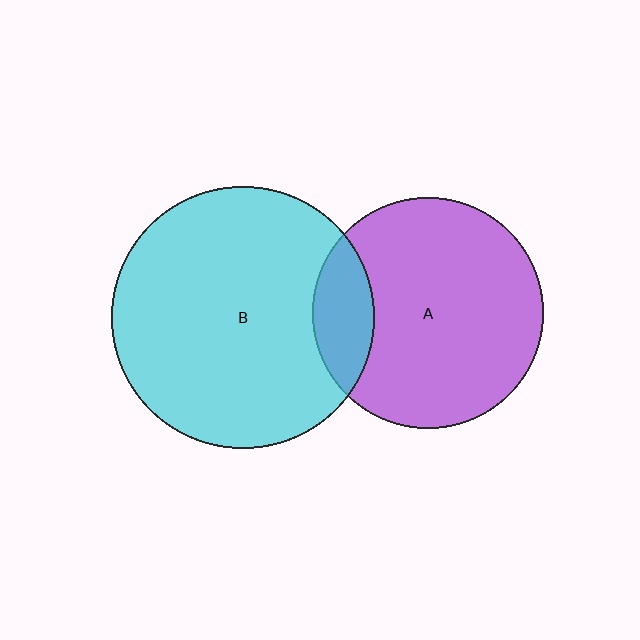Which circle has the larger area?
Circle B (cyan).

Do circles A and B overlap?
Yes.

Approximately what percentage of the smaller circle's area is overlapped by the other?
Approximately 15%.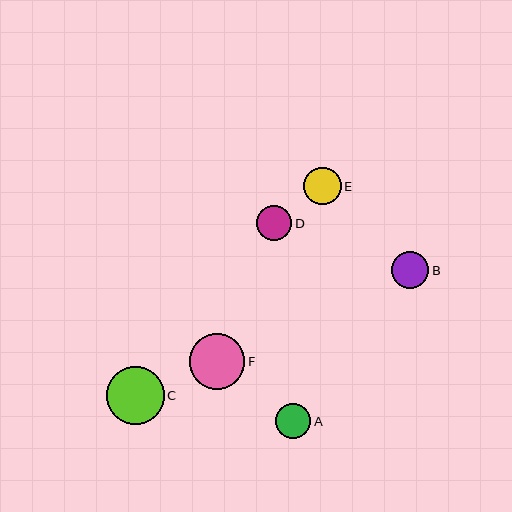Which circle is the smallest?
Circle A is the smallest with a size of approximately 35 pixels.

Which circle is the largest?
Circle C is the largest with a size of approximately 58 pixels.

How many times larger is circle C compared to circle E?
Circle C is approximately 1.6 times the size of circle E.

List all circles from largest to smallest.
From largest to smallest: C, F, B, E, D, A.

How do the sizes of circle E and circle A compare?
Circle E and circle A are approximately the same size.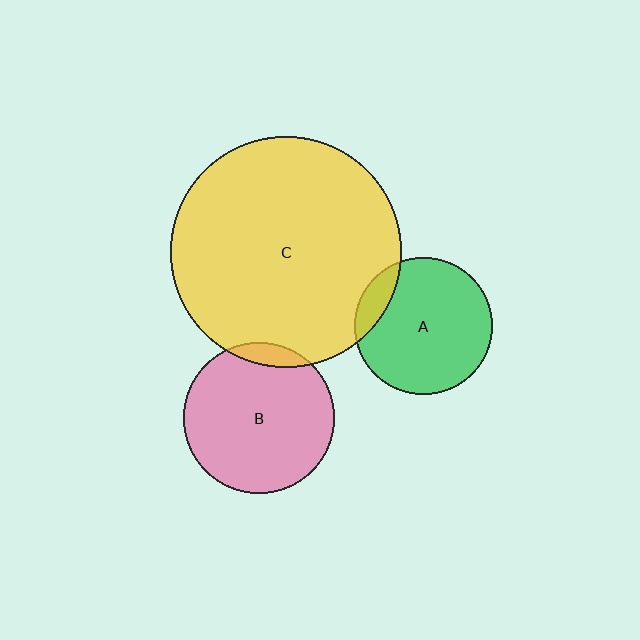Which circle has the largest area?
Circle C (yellow).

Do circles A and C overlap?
Yes.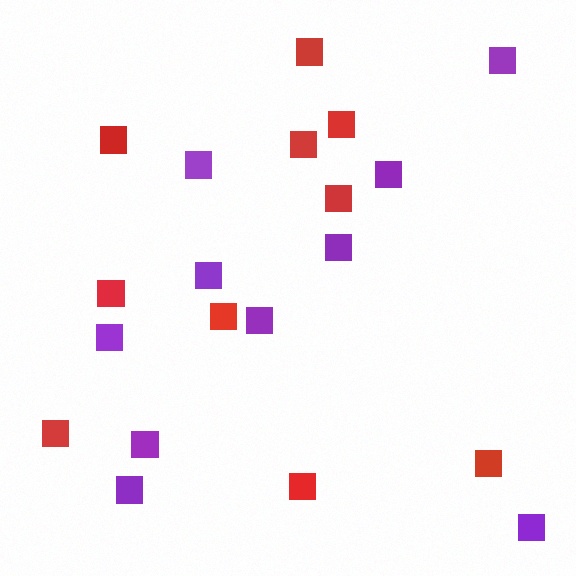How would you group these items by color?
There are 2 groups: one group of red squares (10) and one group of purple squares (10).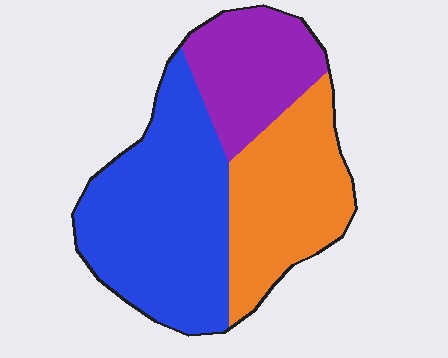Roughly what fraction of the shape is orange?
Orange covers roughly 30% of the shape.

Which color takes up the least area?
Purple, at roughly 20%.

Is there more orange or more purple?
Orange.